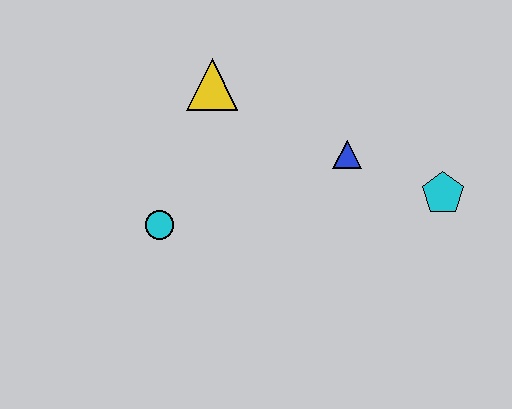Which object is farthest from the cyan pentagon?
The cyan circle is farthest from the cyan pentagon.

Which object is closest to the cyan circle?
The yellow triangle is closest to the cyan circle.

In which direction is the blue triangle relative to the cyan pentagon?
The blue triangle is to the left of the cyan pentagon.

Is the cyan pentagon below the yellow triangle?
Yes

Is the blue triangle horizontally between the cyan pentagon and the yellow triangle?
Yes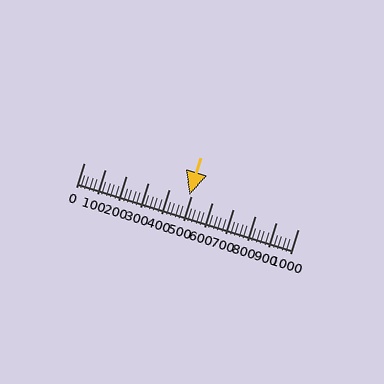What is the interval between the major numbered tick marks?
The major tick marks are spaced 100 units apart.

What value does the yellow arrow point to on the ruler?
The yellow arrow points to approximately 492.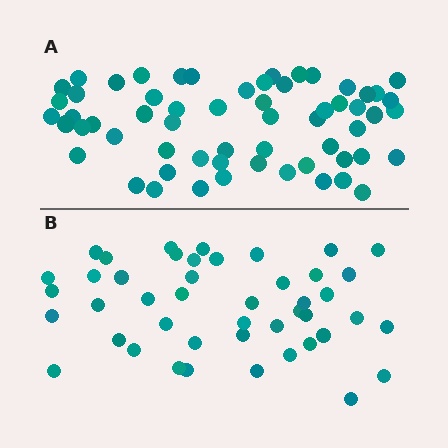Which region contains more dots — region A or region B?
Region A (the top region) has more dots.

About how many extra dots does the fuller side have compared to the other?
Region A has approximately 15 more dots than region B.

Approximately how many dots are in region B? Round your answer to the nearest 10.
About 40 dots. (The exact count is 45, which rounds to 40.)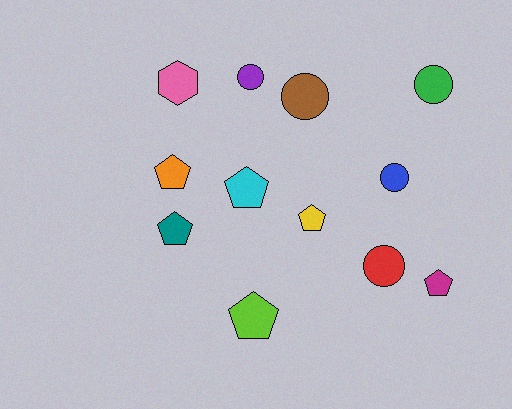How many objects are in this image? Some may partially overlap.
There are 12 objects.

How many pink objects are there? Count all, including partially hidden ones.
There is 1 pink object.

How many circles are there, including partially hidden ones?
There are 5 circles.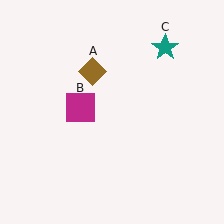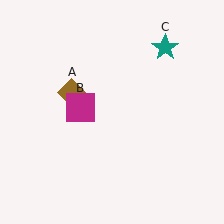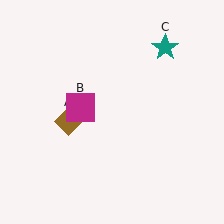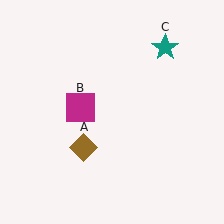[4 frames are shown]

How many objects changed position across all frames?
1 object changed position: brown diamond (object A).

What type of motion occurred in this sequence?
The brown diamond (object A) rotated counterclockwise around the center of the scene.